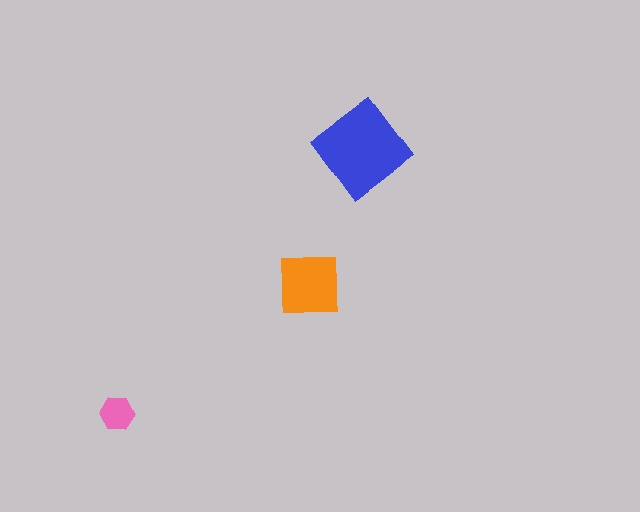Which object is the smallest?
The pink hexagon.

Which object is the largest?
The blue diamond.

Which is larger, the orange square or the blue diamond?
The blue diamond.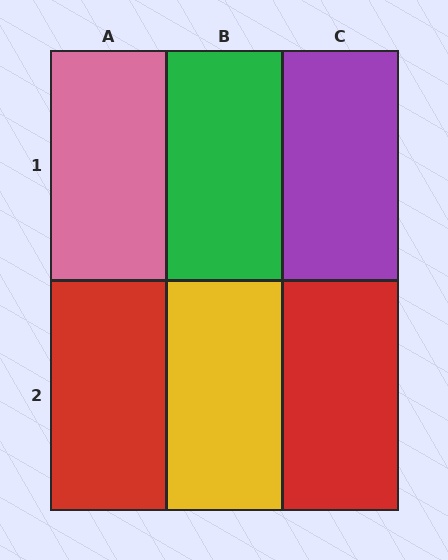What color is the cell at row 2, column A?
Red.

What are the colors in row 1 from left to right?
Pink, green, purple.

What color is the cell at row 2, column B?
Yellow.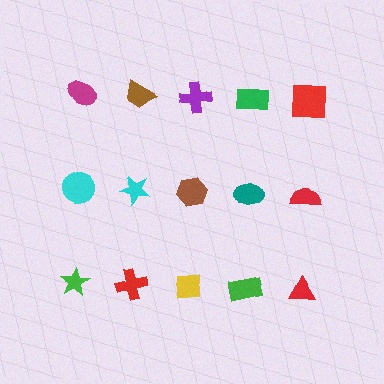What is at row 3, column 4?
A green rectangle.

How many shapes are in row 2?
5 shapes.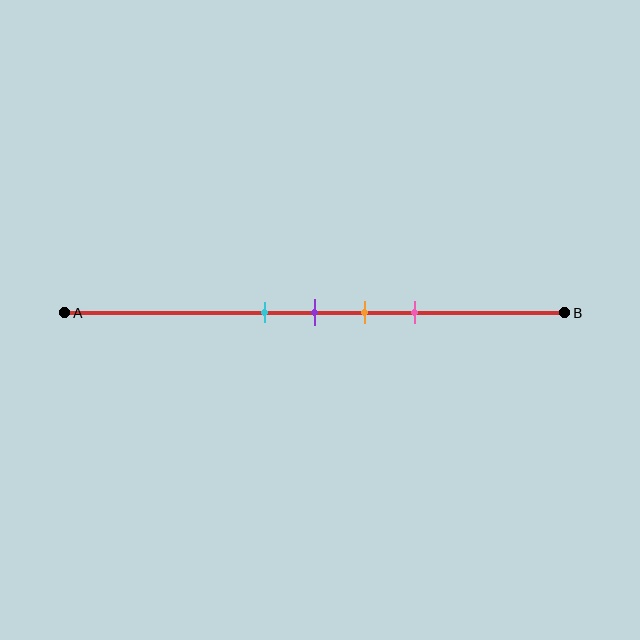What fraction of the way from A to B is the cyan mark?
The cyan mark is approximately 40% (0.4) of the way from A to B.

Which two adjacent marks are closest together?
The cyan and purple marks are the closest adjacent pair.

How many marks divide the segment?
There are 4 marks dividing the segment.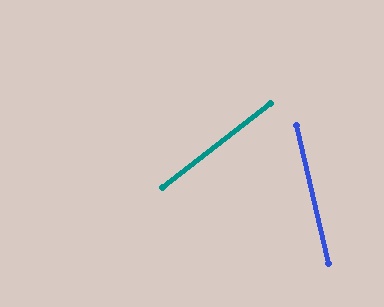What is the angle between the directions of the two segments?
Approximately 65 degrees.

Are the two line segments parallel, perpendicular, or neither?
Neither parallel nor perpendicular — they differ by about 65°.